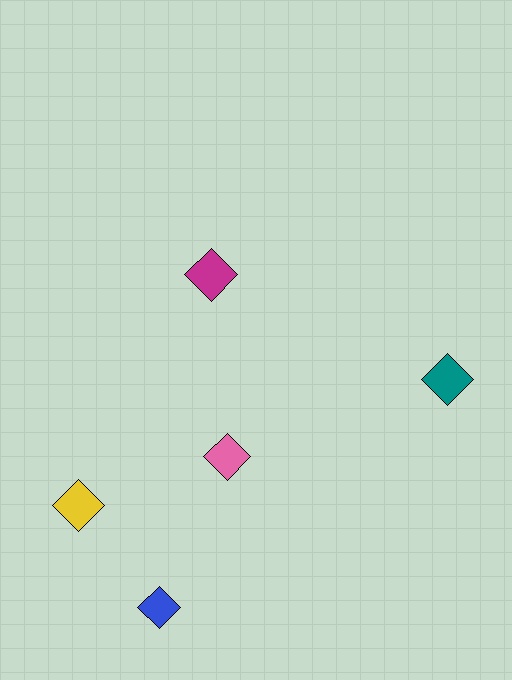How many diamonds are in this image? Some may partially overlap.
There are 5 diamonds.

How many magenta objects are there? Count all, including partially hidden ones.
There is 1 magenta object.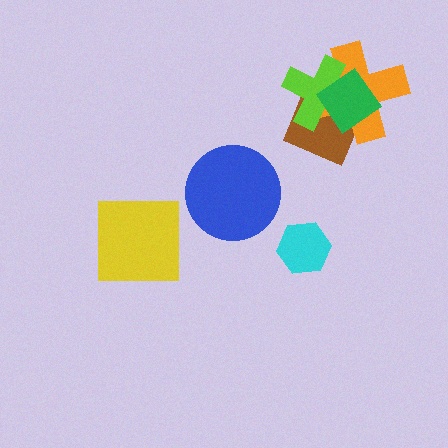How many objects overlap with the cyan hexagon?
0 objects overlap with the cyan hexagon.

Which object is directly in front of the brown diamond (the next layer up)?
The orange cross is directly in front of the brown diamond.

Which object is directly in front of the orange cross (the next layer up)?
The lime cross is directly in front of the orange cross.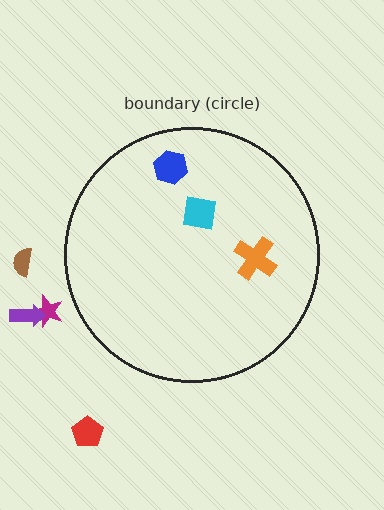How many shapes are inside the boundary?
3 inside, 4 outside.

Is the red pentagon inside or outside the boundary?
Outside.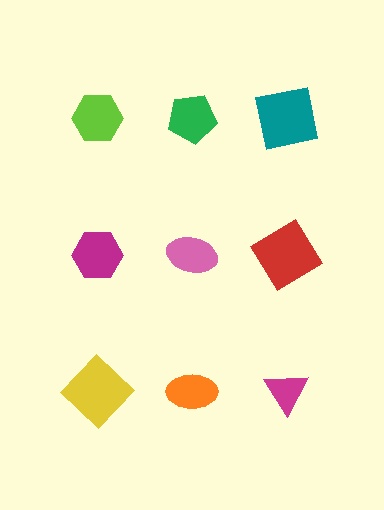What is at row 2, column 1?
A magenta hexagon.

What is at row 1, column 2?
A green pentagon.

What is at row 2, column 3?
A red diamond.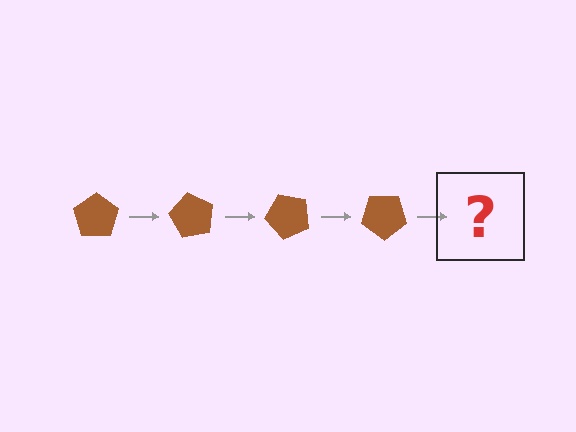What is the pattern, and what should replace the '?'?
The pattern is that the pentagon rotates 60 degrees each step. The '?' should be a brown pentagon rotated 240 degrees.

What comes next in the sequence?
The next element should be a brown pentagon rotated 240 degrees.